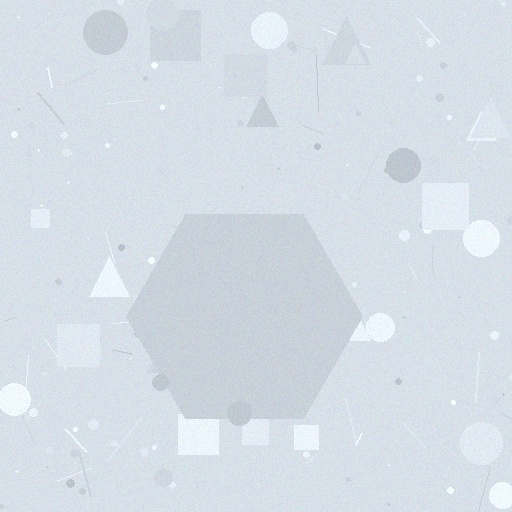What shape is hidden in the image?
A hexagon is hidden in the image.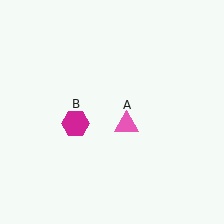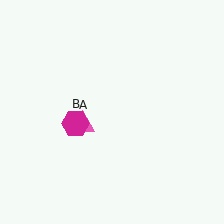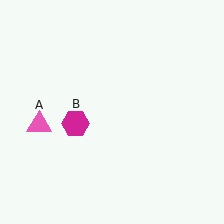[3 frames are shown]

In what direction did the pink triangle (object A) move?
The pink triangle (object A) moved left.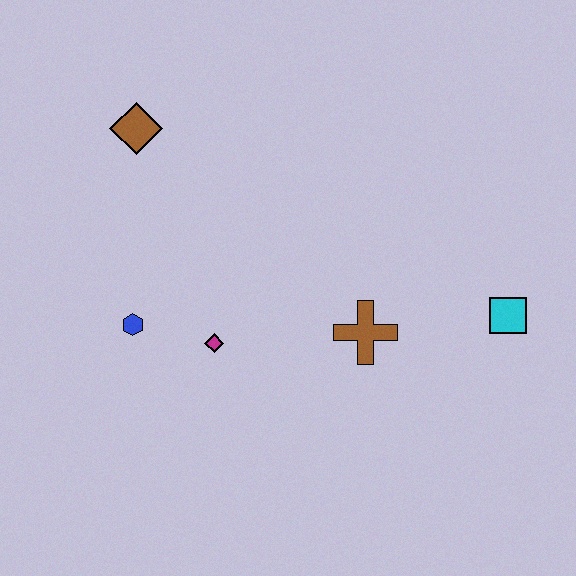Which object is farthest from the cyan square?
The brown diamond is farthest from the cyan square.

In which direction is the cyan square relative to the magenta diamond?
The cyan square is to the right of the magenta diamond.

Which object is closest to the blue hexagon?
The magenta diamond is closest to the blue hexagon.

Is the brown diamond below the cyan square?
No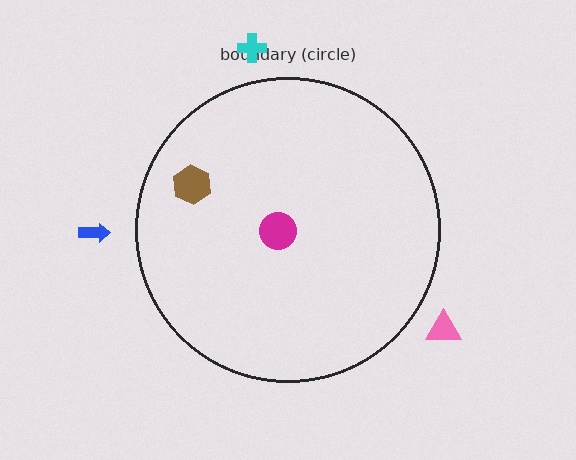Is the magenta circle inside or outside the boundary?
Inside.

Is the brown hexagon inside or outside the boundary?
Inside.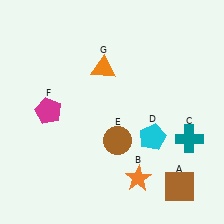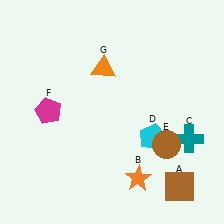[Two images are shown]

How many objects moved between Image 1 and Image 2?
1 object moved between the two images.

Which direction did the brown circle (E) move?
The brown circle (E) moved right.